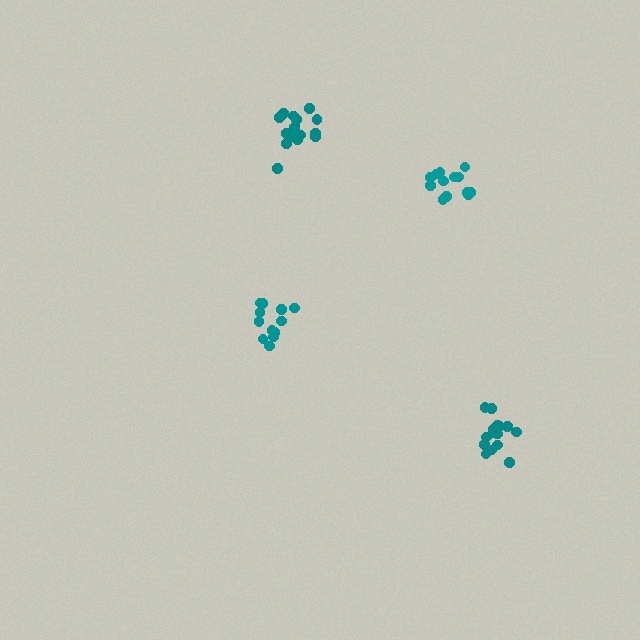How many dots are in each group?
Group 1: 17 dots, Group 2: 15 dots, Group 3: 12 dots, Group 4: 13 dots (57 total).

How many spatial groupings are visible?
There are 4 spatial groupings.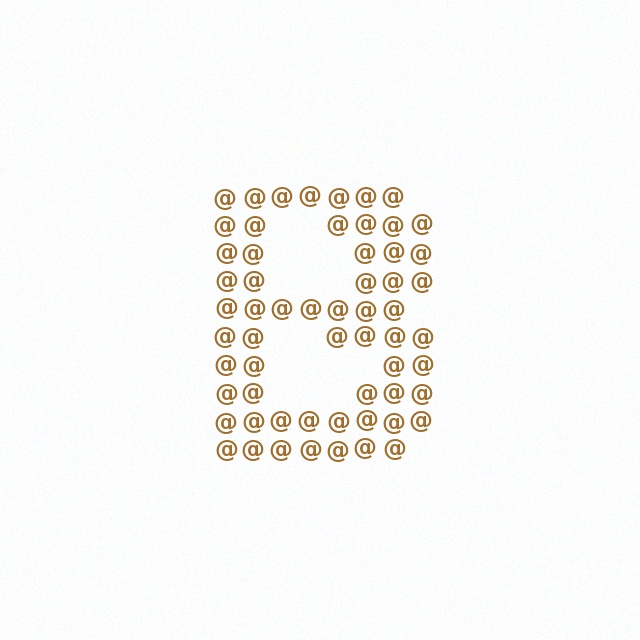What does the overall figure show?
The overall figure shows the letter B.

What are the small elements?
The small elements are at signs.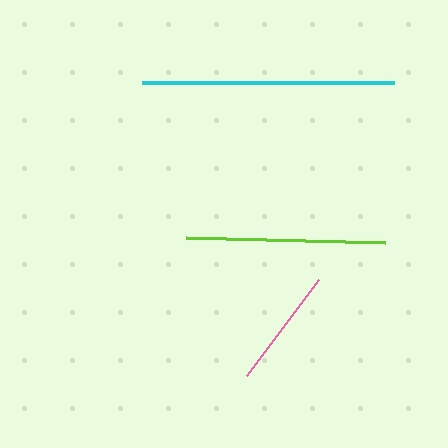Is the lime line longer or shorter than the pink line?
The lime line is longer than the pink line.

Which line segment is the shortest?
The pink line is the shortest at approximately 120 pixels.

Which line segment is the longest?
The cyan line is the longest at approximately 252 pixels.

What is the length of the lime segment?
The lime segment is approximately 199 pixels long.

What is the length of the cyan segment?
The cyan segment is approximately 252 pixels long.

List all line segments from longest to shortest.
From longest to shortest: cyan, lime, pink.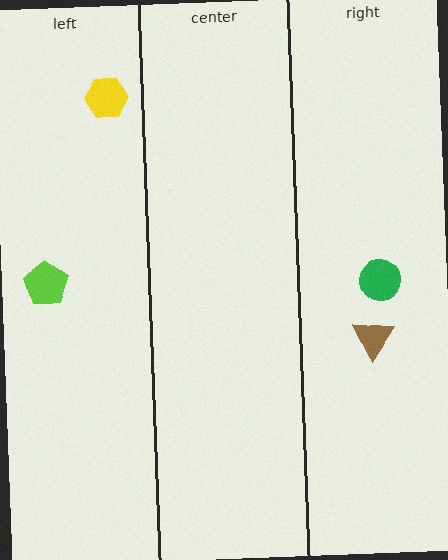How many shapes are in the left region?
2.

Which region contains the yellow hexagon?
The left region.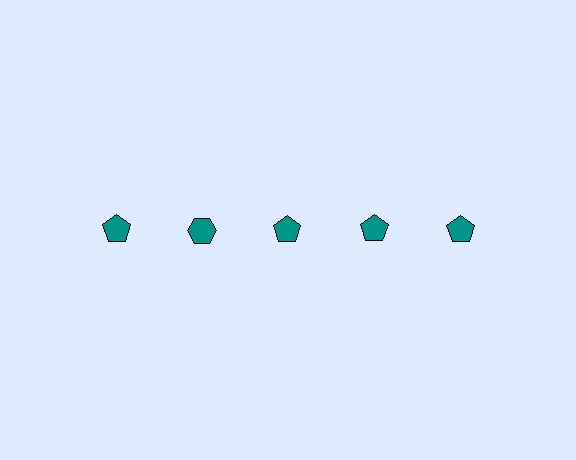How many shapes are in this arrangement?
There are 5 shapes arranged in a grid pattern.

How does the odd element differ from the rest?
It has a different shape: hexagon instead of pentagon.